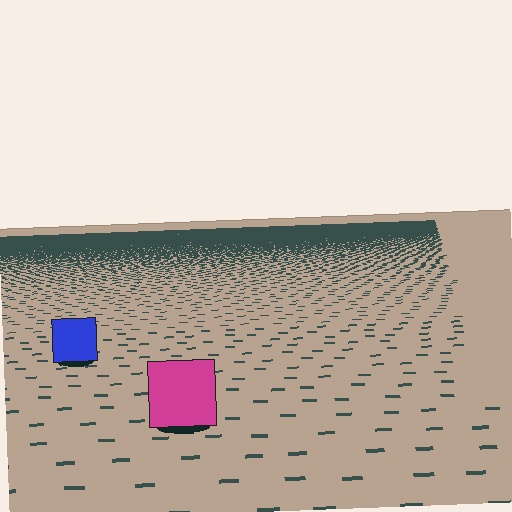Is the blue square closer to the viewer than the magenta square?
No. The magenta square is closer — you can tell from the texture gradient: the ground texture is coarser near it.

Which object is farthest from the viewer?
The blue square is farthest from the viewer. It appears smaller and the ground texture around it is denser.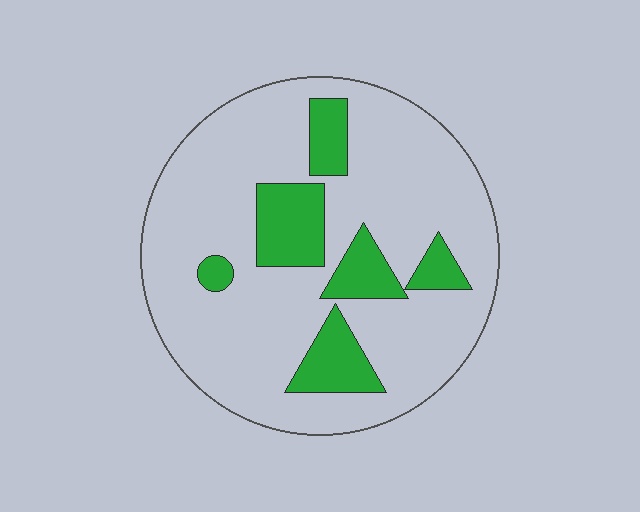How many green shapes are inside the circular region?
6.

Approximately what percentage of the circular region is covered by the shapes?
Approximately 20%.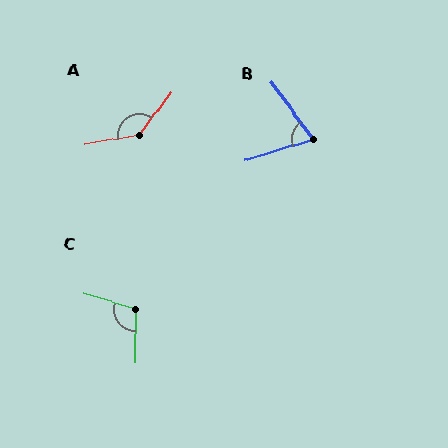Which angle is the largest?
A, at approximately 136 degrees.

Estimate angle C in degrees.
Approximately 106 degrees.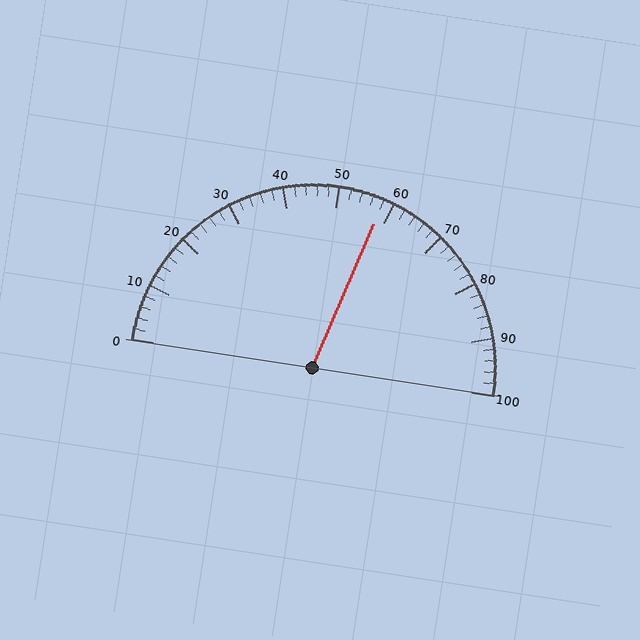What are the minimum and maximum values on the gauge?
The gauge ranges from 0 to 100.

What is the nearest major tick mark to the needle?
The nearest major tick mark is 60.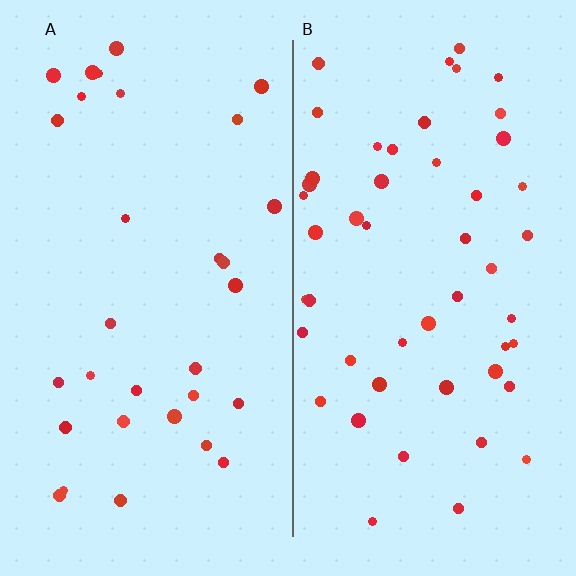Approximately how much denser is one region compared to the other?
Approximately 1.6× — region B over region A.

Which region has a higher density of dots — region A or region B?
B (the right).